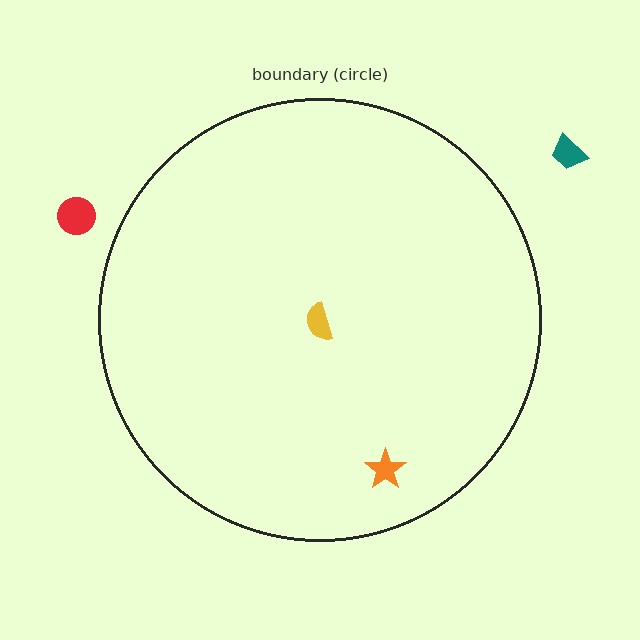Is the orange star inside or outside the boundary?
Inside.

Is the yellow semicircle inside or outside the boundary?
Inside.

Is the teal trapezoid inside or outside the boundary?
Outside.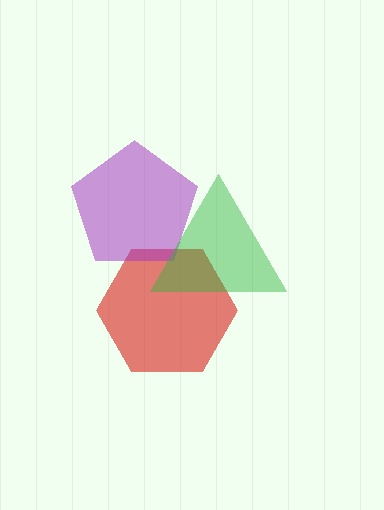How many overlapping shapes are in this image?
There are 3 overlapping shapes in the image.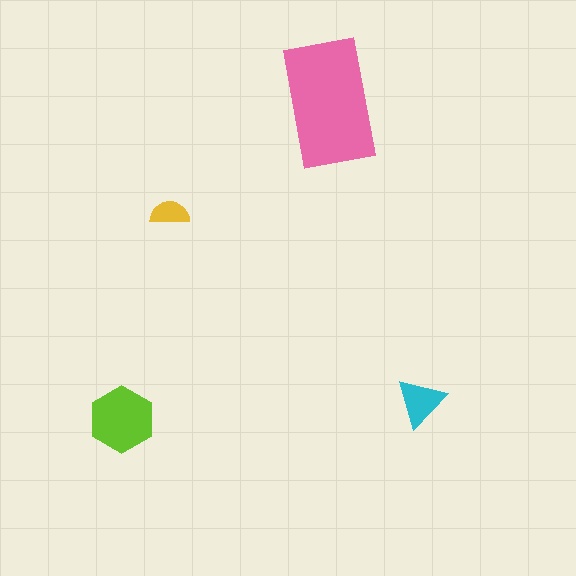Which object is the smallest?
The yellow semicircle.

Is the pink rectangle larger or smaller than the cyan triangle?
Larger.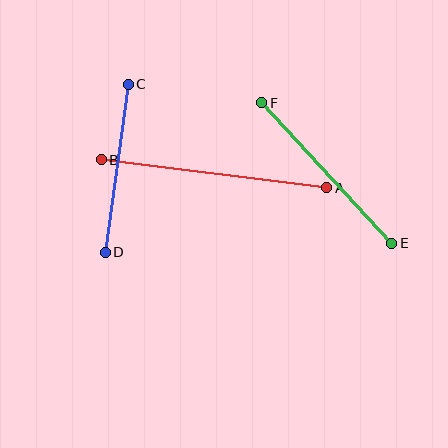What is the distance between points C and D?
The distance is approximately 170 pixels.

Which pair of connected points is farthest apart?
Points A and B are farthest apart.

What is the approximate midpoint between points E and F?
The midpoint is at approximately (327, 173) pixels.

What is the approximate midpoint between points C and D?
The midpoint is at approximately (117, 168) pixels.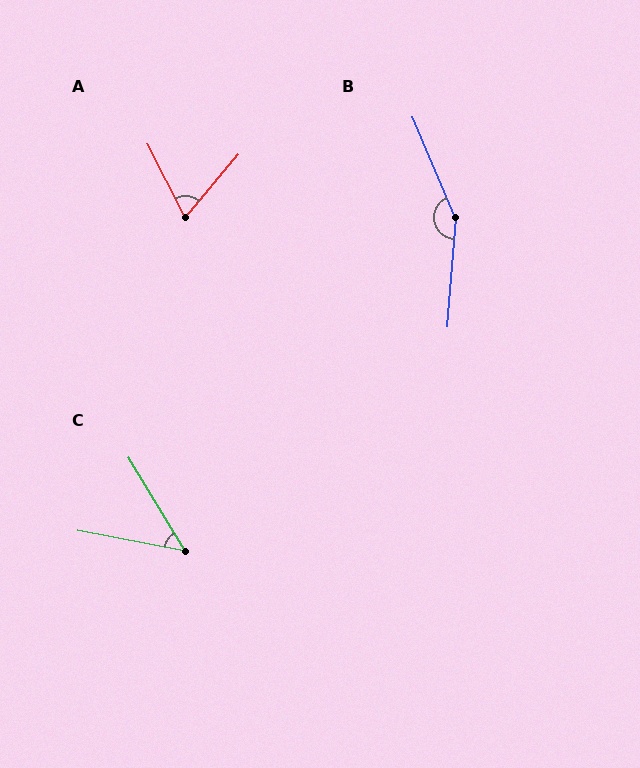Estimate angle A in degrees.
Approximately 67 degrees.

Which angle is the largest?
B, at approximately 153 degrees.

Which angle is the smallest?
C, at approximately 48 degrees.